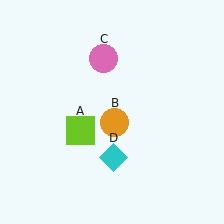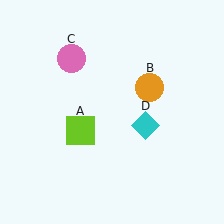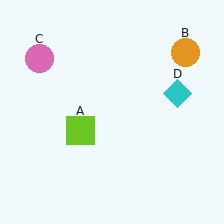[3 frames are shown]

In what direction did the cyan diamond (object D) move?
The cyan diamond (object D) moved up and to the right.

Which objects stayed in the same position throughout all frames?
Lime square (object A) remained stationary.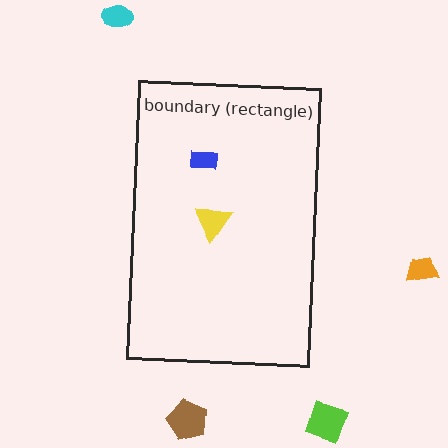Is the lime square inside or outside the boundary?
Outside.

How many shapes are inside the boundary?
2 inside, 4 outside.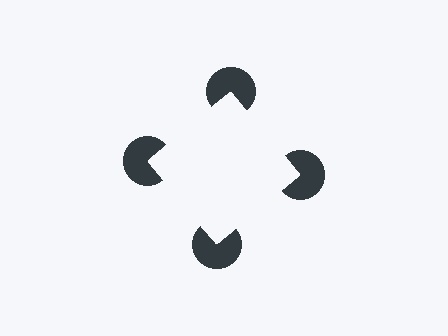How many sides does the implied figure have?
4 sides.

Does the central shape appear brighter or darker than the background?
It typically appears slightly brighter than the background, even though no actual brightness change is drawn.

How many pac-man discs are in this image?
There are 4 — one at each vertex of the illusory square.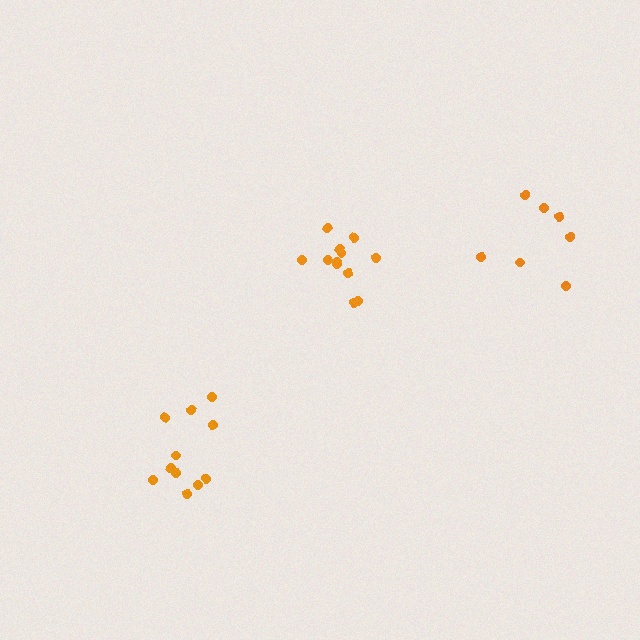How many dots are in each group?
Group 1: 12 dots, Group 2: 7 dots, Group 3: 11 dots (30 total).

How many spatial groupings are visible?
There are 3 spatial groupings.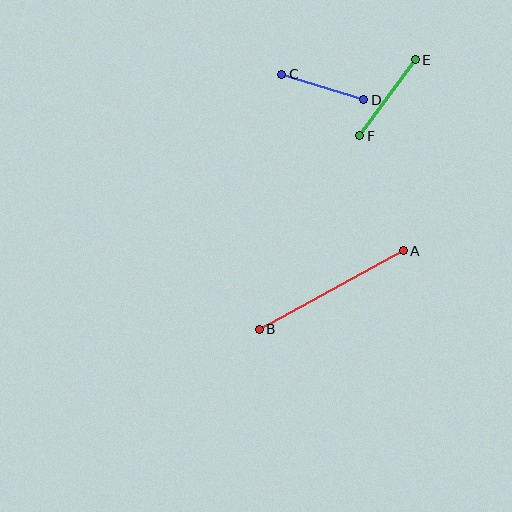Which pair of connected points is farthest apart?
Points A and B are farthest apart.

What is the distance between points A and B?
The distance is approximately 164 pixels.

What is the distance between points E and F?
The distance is approximately 94 pixels.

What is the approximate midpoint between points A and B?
The midpoint is at approximately (331, 290) pixels.